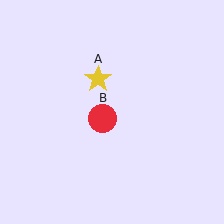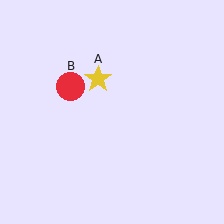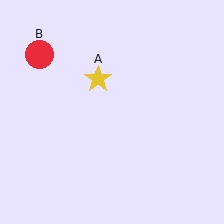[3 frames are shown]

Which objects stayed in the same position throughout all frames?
Yellow star (object A) remained stationary.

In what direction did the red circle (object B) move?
The red circle (object B) moved up and to the left.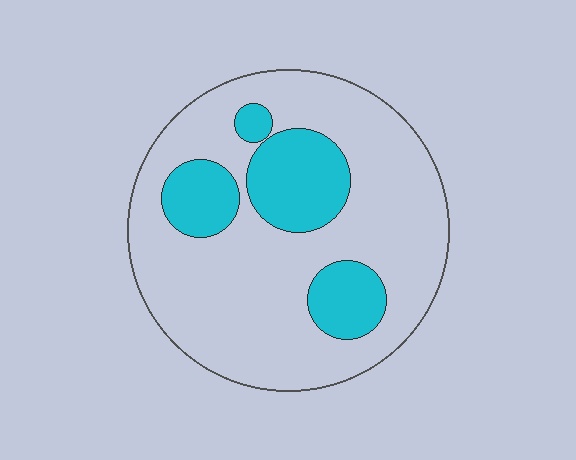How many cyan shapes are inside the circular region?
4.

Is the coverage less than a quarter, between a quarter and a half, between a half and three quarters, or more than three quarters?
Less than a quarter.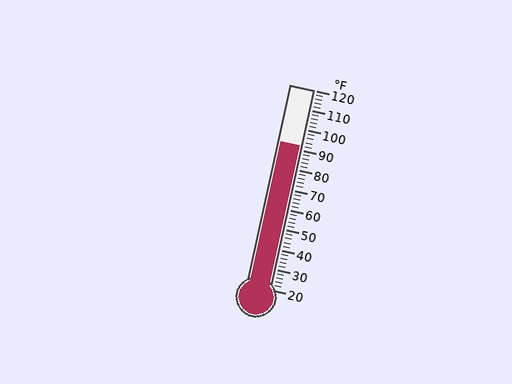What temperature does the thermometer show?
The thermometer shows approximately 92°F.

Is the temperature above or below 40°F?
The temperature is above 40°F.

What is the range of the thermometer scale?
The thermometer scale ranges from 20°F to 120°F.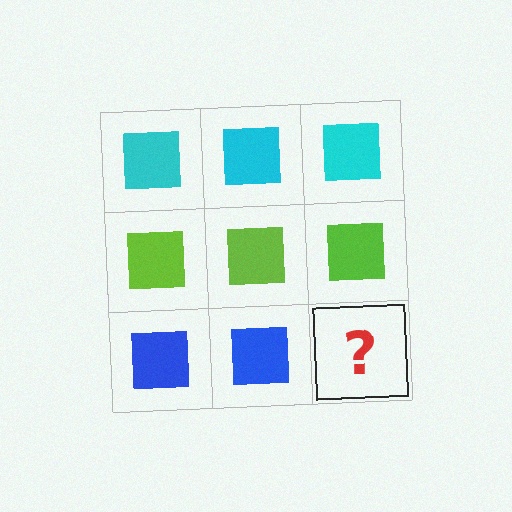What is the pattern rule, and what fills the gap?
The rule is that each row has a consistent color. The gap should be filled with a blue square.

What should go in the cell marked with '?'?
The missing cell should contain a blue square.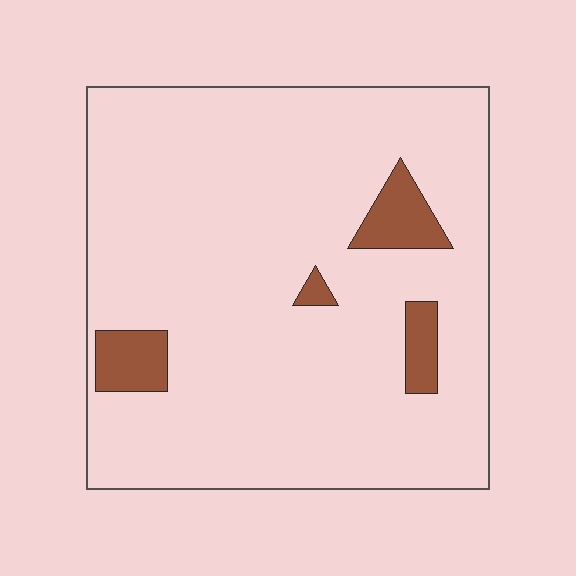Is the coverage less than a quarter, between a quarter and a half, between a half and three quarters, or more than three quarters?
Less than a quarter.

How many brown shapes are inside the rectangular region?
4.